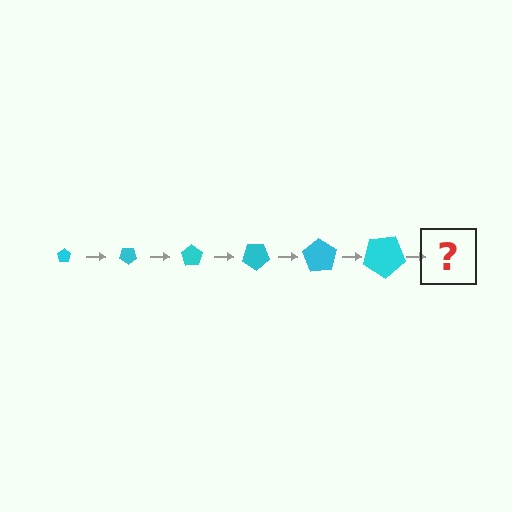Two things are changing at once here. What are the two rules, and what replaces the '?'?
The two rules are that the pentagon grows larger each step and it rotates 35 degrees each step. The '?' should be a pentagon, larger than the previous one and rotated 210 degrees from the start.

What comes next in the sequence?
The next element should be a pentagon, larger than the previous one and rotated 210 degrees from the start.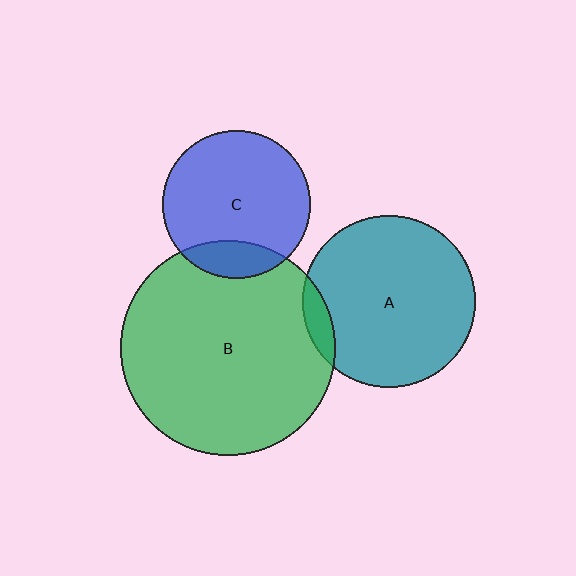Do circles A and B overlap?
Yes.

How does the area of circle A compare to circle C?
Approximately 1.4 times.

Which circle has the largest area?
Circle B (green).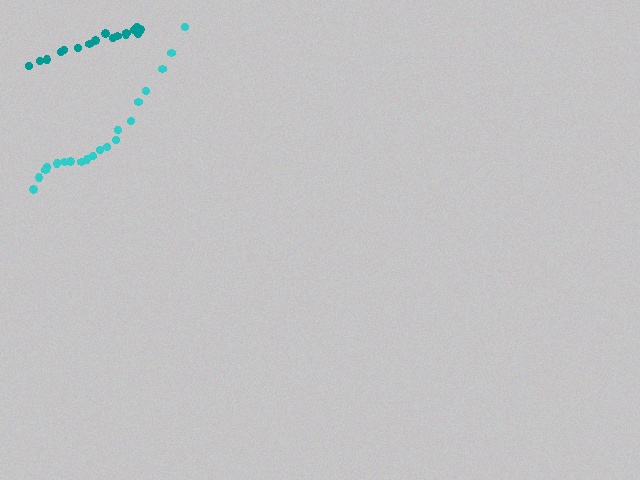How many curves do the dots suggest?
There are 2 distinct paths.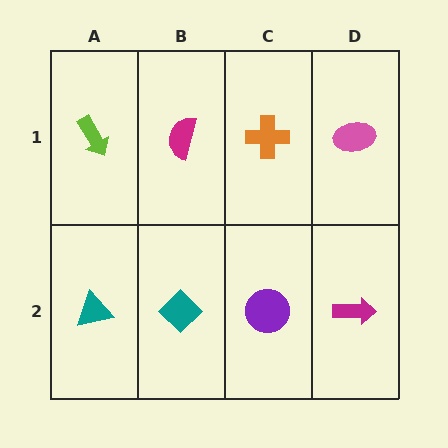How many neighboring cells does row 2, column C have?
3.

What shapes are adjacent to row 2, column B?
A magenta semicircle (row 1, column B), a teal triangle (row 2, column A), a purple circle (row 2, column C).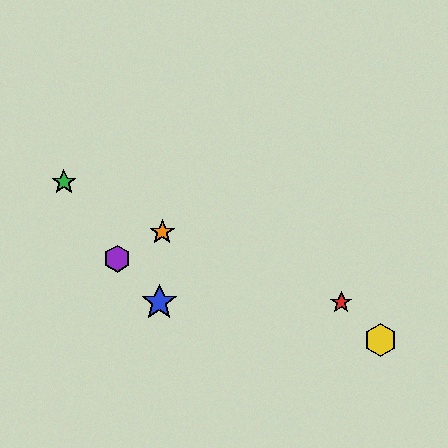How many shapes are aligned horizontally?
2 shapes (the red star, the blue star) are aligned horizontally.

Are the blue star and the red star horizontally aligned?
Yes, both are at y≈302.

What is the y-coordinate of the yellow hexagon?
The yellow hexagon is at y≈340.